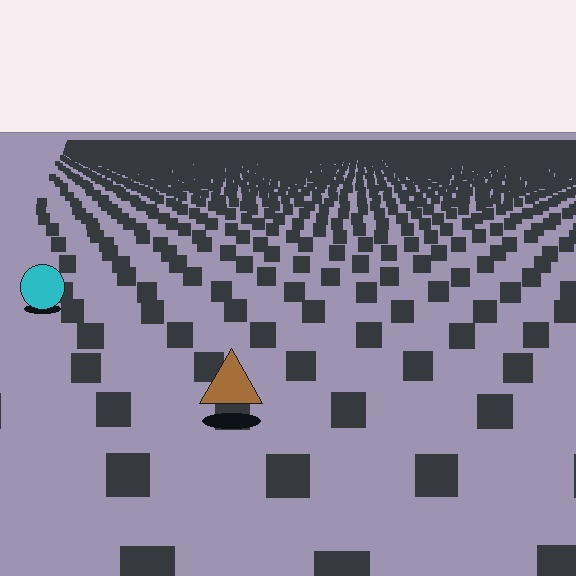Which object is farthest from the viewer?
The cyan circle is farthest from the viewer. It appears smaller and the ground texture around it is denser.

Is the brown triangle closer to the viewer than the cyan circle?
Yes. The brown triangle is closer — you can tell from the texture gradient: the ground texture is coarser near it.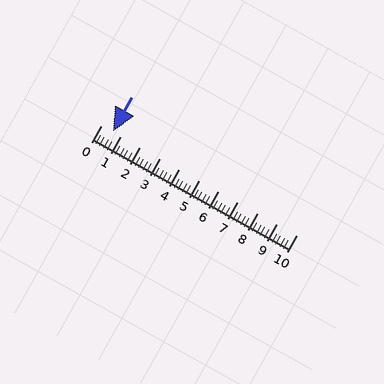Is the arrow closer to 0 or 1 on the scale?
The arrow is closer to 1.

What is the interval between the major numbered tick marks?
The major tick marks are spaced 1 units apart.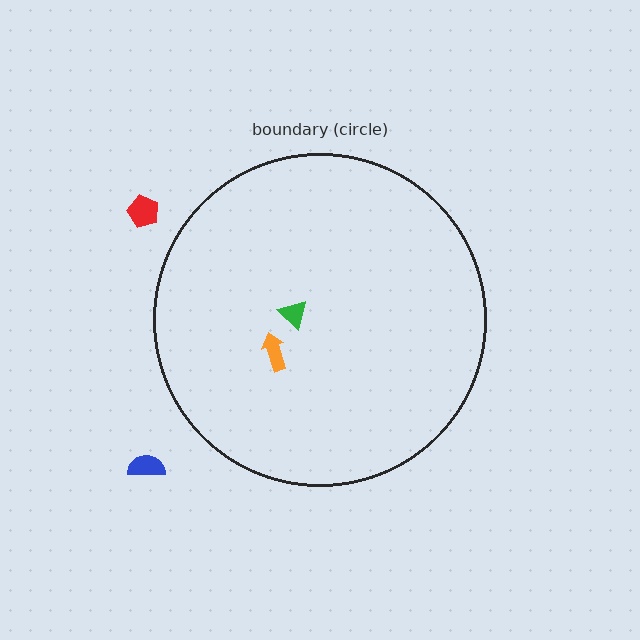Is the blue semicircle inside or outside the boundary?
Outside.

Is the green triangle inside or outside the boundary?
Inside.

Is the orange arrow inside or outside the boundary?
Inside.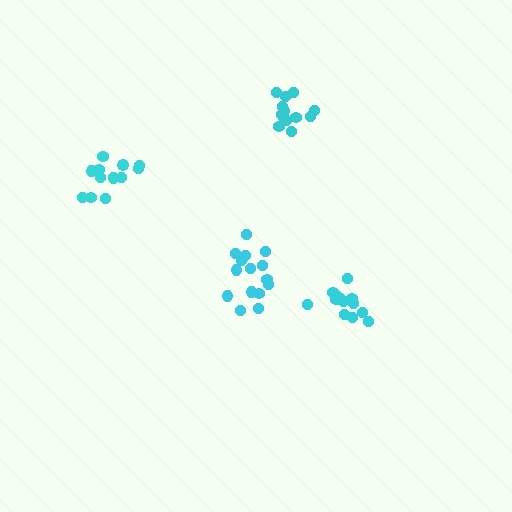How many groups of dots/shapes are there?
There are 4 groups.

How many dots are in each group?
Group 1: 16 dots, Group 2: 13 dots, Group 3: 13 dots, Group 4: 13 dots (55 total).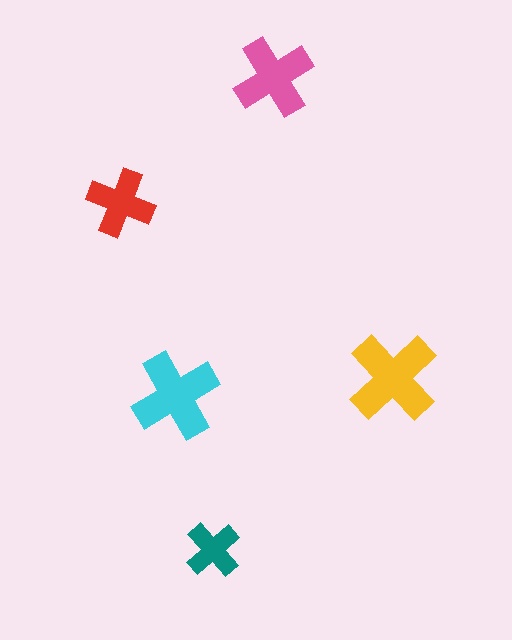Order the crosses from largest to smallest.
the yellow one, the cyan one, the pink one, the red one, the teal one.